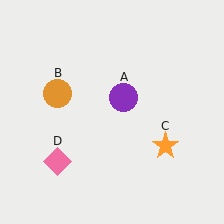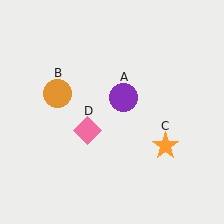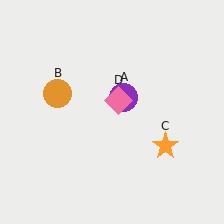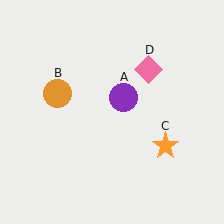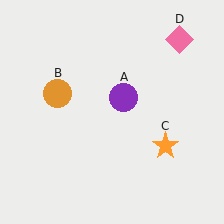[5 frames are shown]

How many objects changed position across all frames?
1 object changed position: pink diamond (object D).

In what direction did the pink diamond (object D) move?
The pink diamond (object D) moved up and to the right.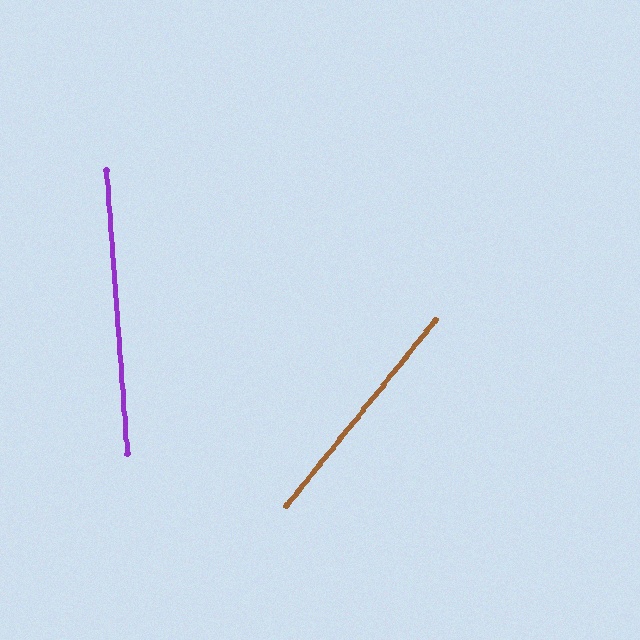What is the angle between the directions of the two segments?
Approximately 43 degrees.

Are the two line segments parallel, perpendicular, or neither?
Neither parallel nor perpendicular — they differ by about 43°.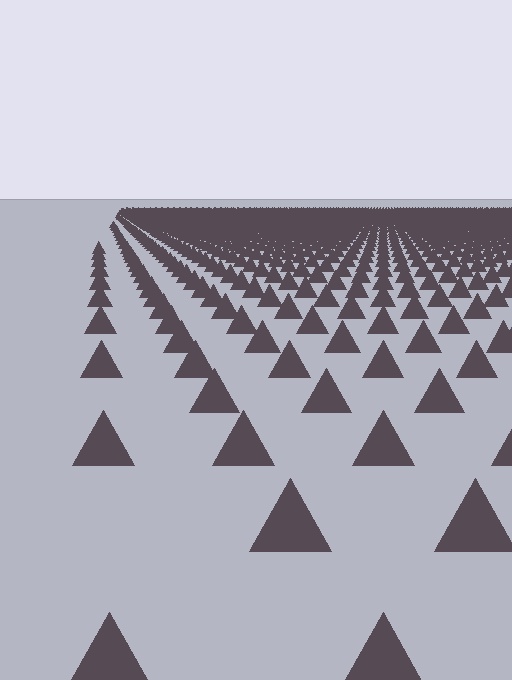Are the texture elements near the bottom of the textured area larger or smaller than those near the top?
Larger. Near the bottom, elements are closer to the viewer and appear at a bigger on-screen size.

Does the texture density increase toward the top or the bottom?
Density increases toward the top.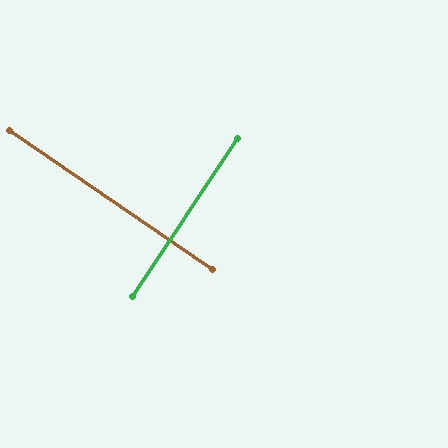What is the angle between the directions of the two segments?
Approximately 89 degrees.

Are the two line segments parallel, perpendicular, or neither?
Perpendicular — they meet at approximately 89°.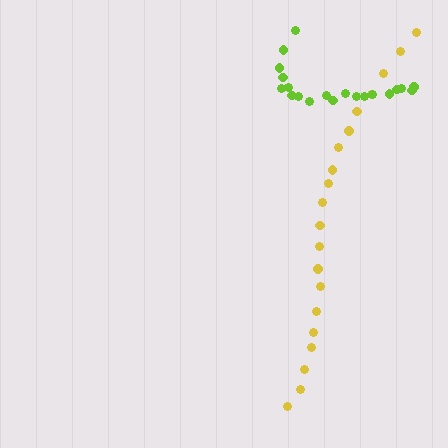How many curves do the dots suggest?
There are 2 distinct paths.